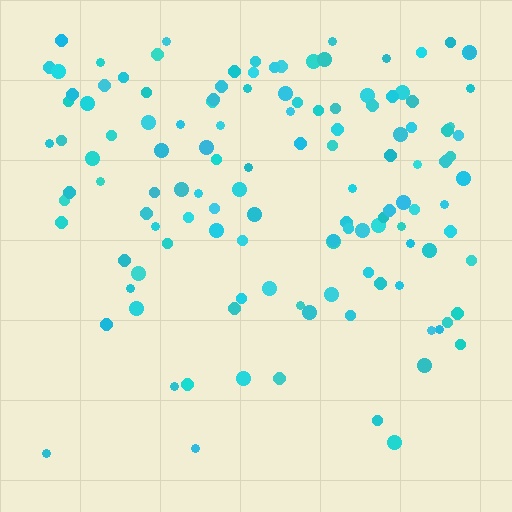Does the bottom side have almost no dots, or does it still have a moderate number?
Still a moderate number, just noticeably fewer than the top.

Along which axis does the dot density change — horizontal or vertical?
Vertical.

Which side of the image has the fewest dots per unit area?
The bottom.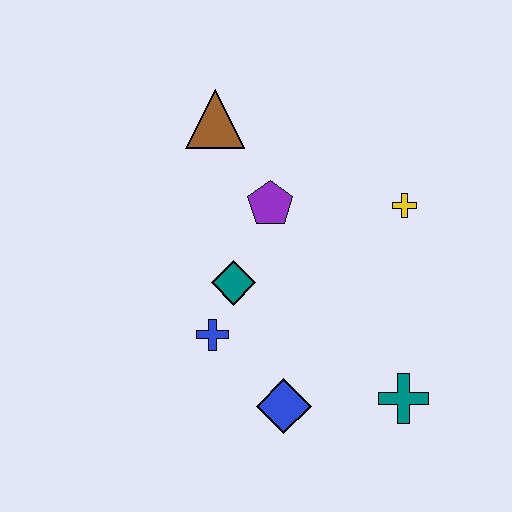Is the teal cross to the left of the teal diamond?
No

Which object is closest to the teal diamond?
The blue cross is closest to the teal diamond.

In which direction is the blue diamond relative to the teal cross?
The blue diamond is to the left of the teal cross.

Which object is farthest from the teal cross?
The brown triangle is farthest from the teal cross.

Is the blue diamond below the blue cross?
Yes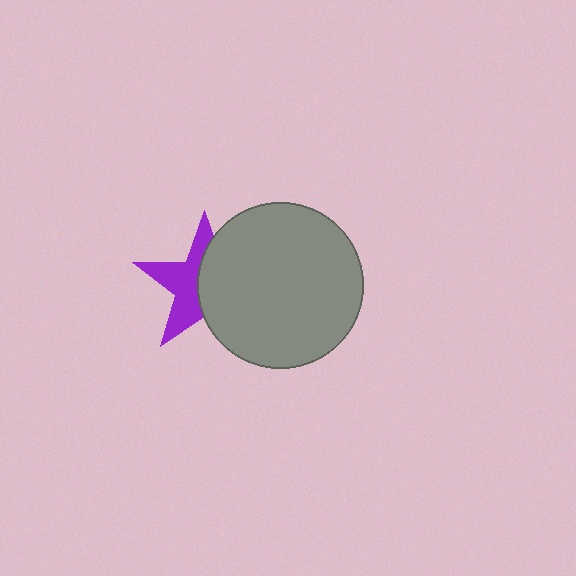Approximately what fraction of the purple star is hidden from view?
Roughly 52% of the purple star is hidden behind the gray circle.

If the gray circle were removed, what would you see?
You would see the complete purple star.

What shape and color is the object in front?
The object in front is a gray circle.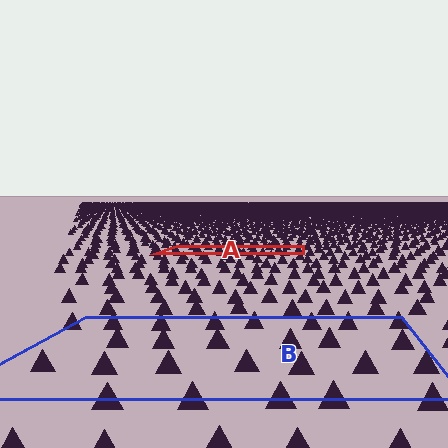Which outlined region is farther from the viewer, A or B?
Region A is farther from the viewer — the texture elements inside it appear smaller and more densely packed.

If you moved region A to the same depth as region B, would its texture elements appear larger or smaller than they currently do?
They would appear larger. At a closer depth, the same texture elements are projected at a bigger on-screen size.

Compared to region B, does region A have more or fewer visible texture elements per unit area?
Region A has more texture elements per unit area — they are packed more densely because it is farther away.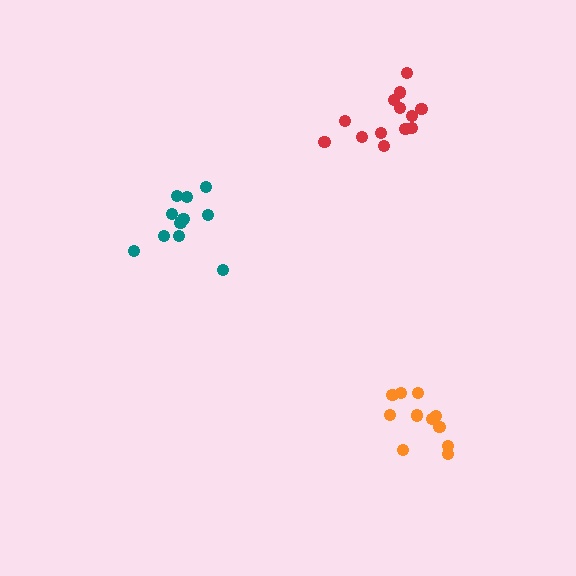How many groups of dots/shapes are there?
There are 3 groups.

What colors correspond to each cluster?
The clusters are colored: teal, red, orange.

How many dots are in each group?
Group 1: 11 dots, Group 2: 13 dots, Group 3: 11 dots (35 total).